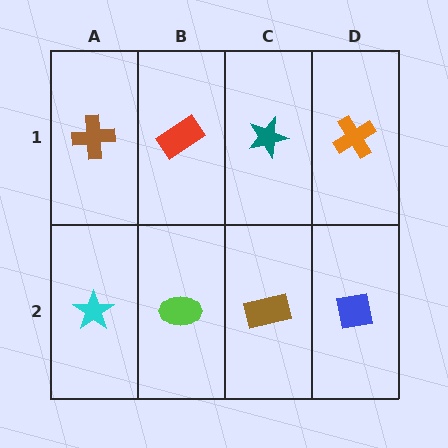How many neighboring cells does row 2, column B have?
3.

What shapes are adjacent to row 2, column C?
A teal star (row 1, column C), a lime ellipse (row 2, column B), a blue square (row 2, column D).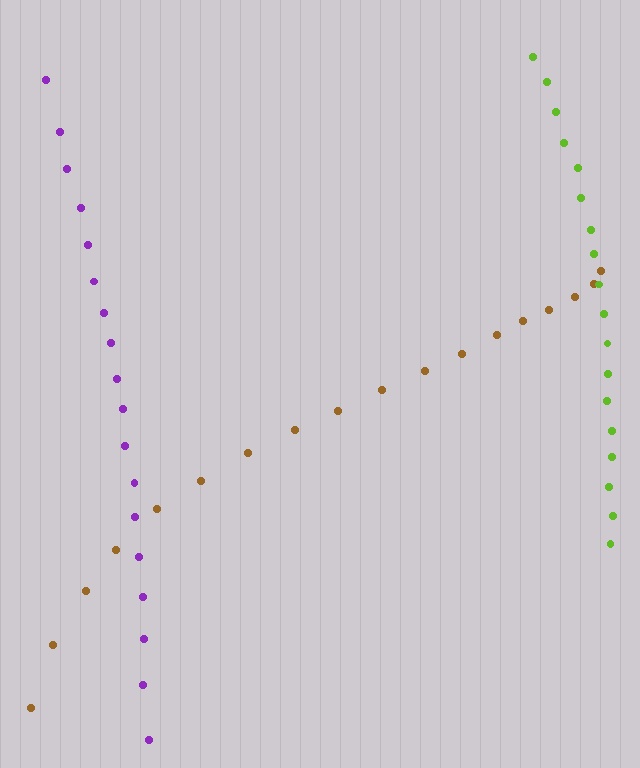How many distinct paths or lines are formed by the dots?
There are 3 distinct paths.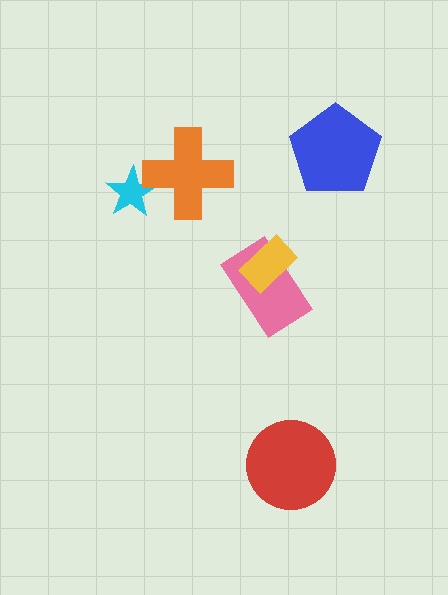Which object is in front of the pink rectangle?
The yellow rectangle is in front of the pink rectangle.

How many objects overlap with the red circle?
0 objects overlap with the red circle.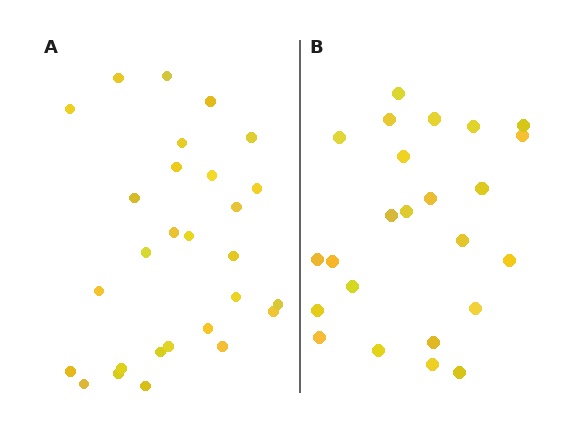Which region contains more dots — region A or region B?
Region A (the left region) has more dots.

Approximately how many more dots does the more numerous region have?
Region A has about 4 more dots than region B.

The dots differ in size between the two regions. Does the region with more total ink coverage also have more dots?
No. Region B has more total ink coverage because its dots are larger, but region A actually contains more individual dots. Total area can be misleading — the number of items is what matters here.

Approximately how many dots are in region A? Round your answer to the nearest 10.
About 30 dots. (The exact count is 28, which rounds to 30.)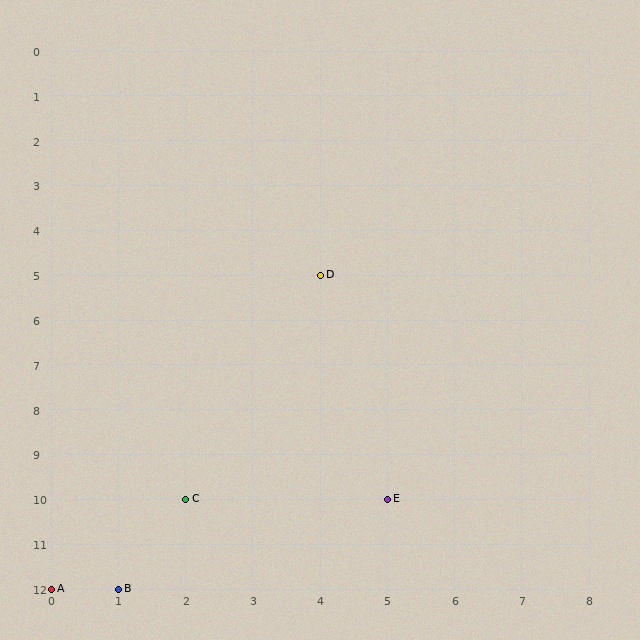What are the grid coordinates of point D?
Point D is at grid coordinates (4, 5).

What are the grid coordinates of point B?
Point B is at grid coordinates (1, 12).